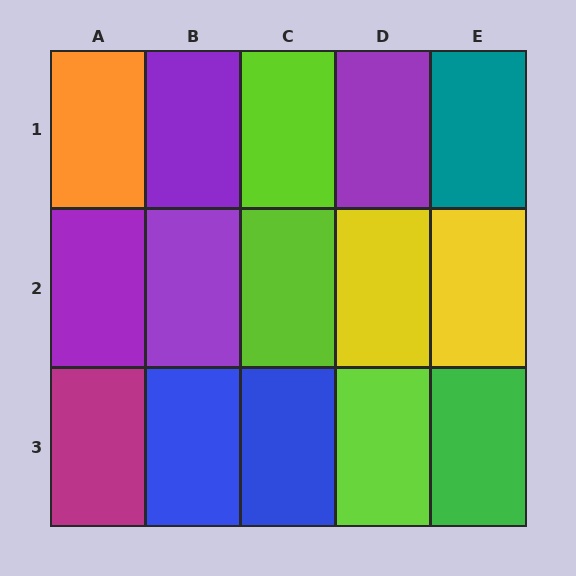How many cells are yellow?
2 cells are yellow.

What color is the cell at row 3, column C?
Blue.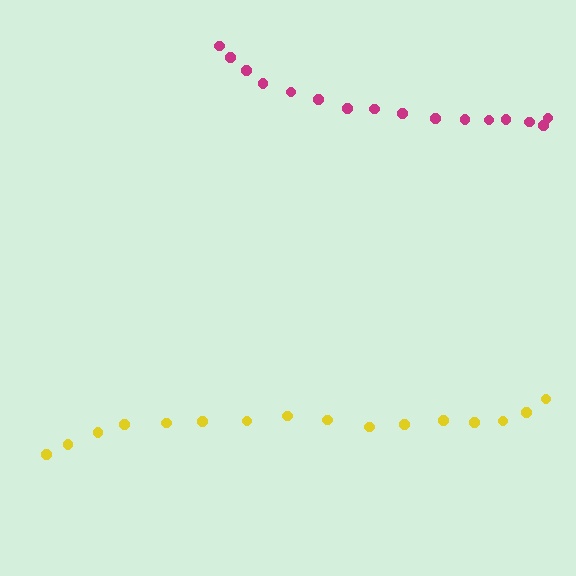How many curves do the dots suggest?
There are 2 distinct paths.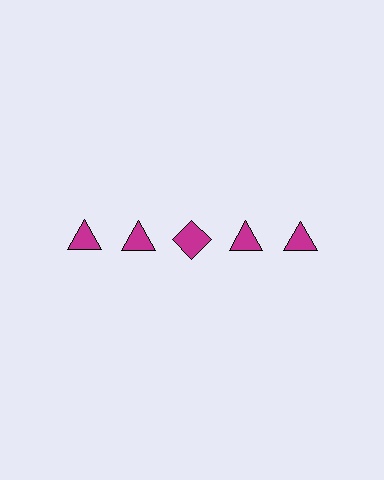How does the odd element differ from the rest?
It has a different shape: diamond instead of triangle.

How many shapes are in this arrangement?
There are 5 shapes arranged in a grid pattern.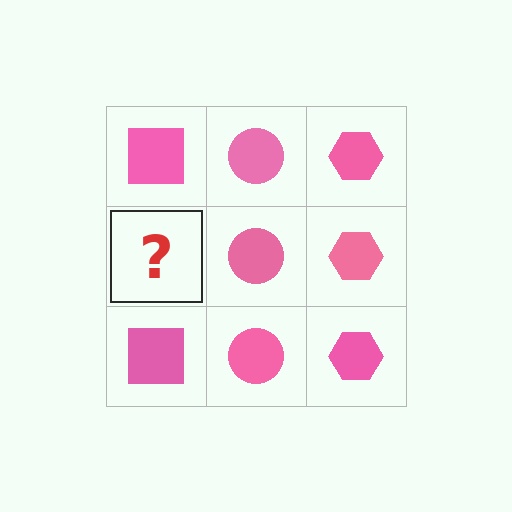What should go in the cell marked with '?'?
The missing cell should contain a pink square.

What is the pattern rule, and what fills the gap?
The rule is that each column has a consistent shape. The gap should be filled with a pink square.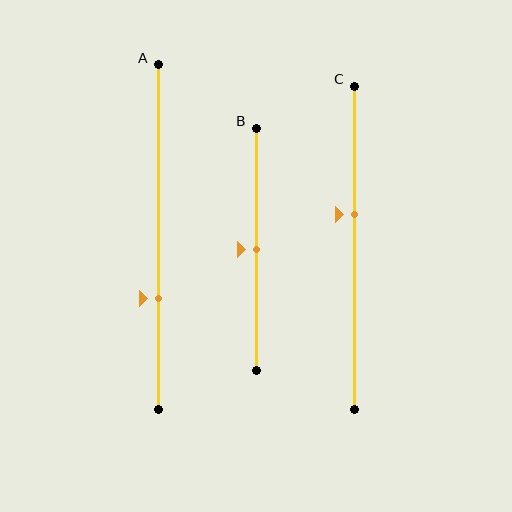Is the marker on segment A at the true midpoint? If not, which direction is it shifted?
No, the marker on segment A is shifted downward by about 18% of the segment length.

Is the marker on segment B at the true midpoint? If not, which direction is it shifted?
Yes, the marker on segment B is at the true midpoint.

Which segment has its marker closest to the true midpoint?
Segment B has its marker closest to the true midpoint.